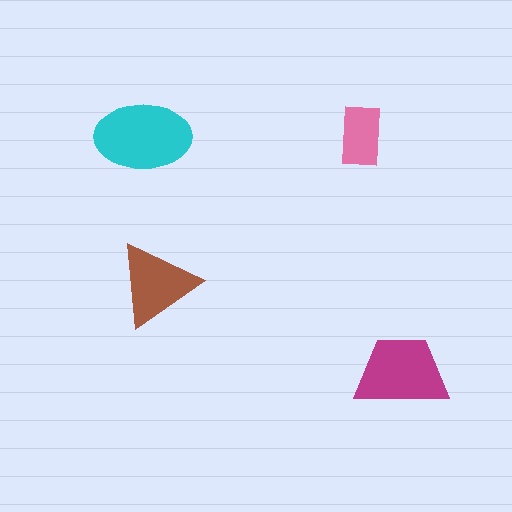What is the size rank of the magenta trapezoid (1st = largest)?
2nd.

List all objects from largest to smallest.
The cyan ellipse, the magenta trapezoid, the brown triangle, the pink rectangle.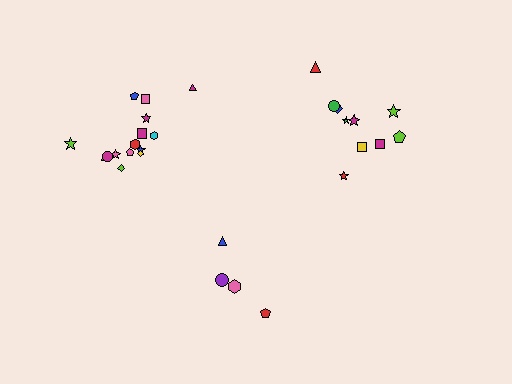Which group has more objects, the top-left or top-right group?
The top-left group.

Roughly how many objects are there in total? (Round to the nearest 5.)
Roughly 30 objects in total.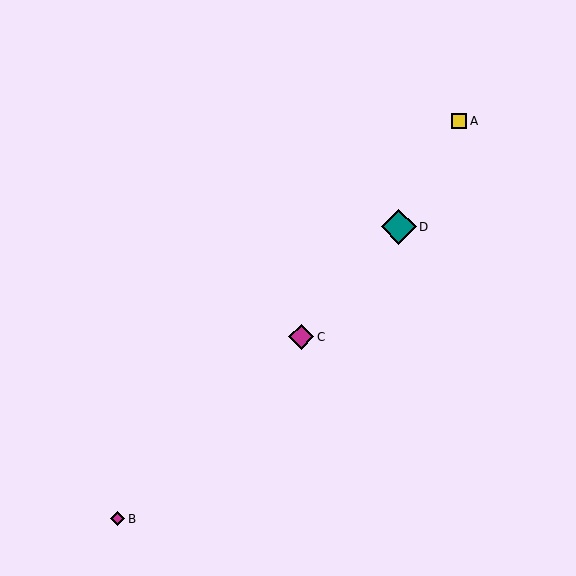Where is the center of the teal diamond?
The center of the teal diamond is at (399, 227).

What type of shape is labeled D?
Shape D is a teal diamond.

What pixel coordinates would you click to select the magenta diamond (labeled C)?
Click at (301, 337) to select the magenta diamond C.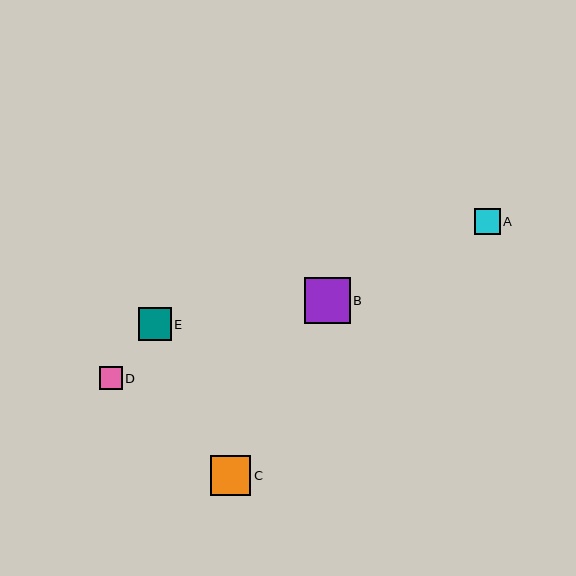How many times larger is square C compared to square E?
Square C is approximately 1.2 times the size of square E.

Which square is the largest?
Square B is the largest with a size of approximately 45 pixels.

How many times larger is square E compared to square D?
Square E is approximately 1.5 times the size of square D.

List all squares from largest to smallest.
From largest to smallest: B, C, E, A, D.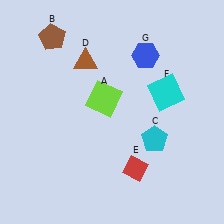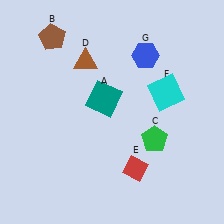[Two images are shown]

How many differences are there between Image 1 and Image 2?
There are 2 differences between the two images.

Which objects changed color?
A changed from lime to teal. C changed from cyan to green.